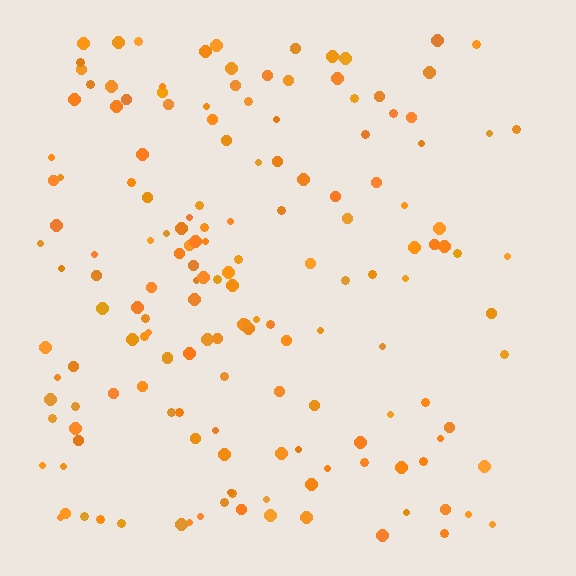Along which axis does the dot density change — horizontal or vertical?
Horizontal.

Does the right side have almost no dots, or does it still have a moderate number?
Still a moderate number, just noticeably fewer than the left.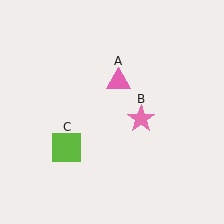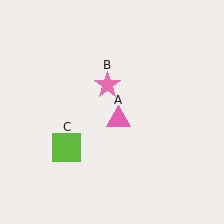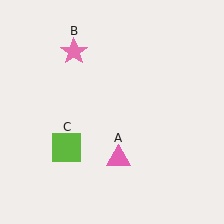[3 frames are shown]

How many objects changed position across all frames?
2 objects changed position: pink triangle (object A), pink star (object B).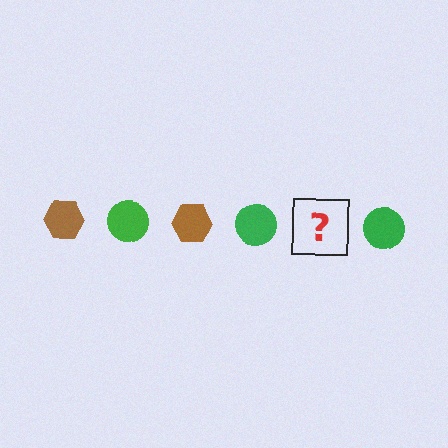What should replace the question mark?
The question mark should be replaced with a brown hexagon.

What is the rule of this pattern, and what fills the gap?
The rule is that the pattern alternates between brown hexagon and green circle. The gap should be filled with a brown hexagon.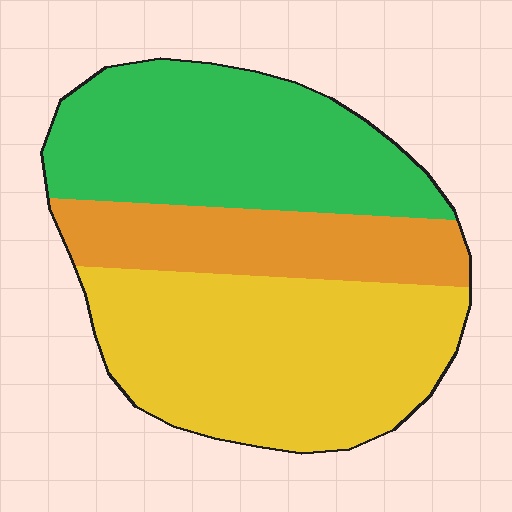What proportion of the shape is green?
Green takes up between a third and a half of the shape.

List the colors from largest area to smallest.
From largest to smallest: yellow, green, orange.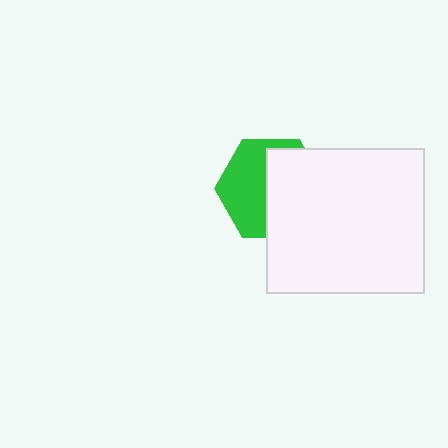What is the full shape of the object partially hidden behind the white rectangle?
The partially hidden object is a green hexagon.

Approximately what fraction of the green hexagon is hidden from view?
Roughly 53% of the green hexagon is hidden behind the white rectangle.